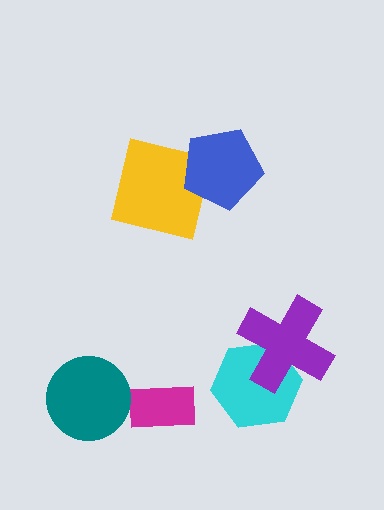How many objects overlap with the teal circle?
0 objects overlap with the teal circle.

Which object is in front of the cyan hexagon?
The purple cross is in front of the cyan hexagon.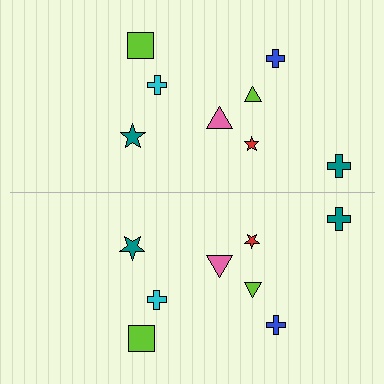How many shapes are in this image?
There are 16 shapes in this image.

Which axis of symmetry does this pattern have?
The pattern has a horizontal axis of symmetry running through the center of the image.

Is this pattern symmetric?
Yes, this pattern has bilateral (reflection) symmetry.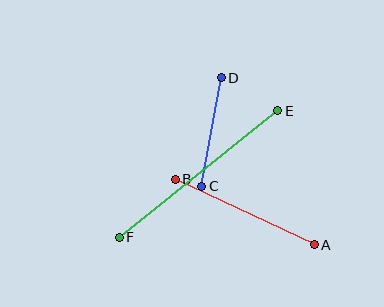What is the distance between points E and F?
The distance is approximately 203 pixels.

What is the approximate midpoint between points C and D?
The midpoint is at approximately (212, 132) pixels.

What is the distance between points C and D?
The distance is approximately 110 pixels.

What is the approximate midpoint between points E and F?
The midpoint is at approximately (198, 174) pixels.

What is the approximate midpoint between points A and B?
The midpoint is at approximately (245, 212) pixels.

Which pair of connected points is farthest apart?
Points E and F are farthest apart.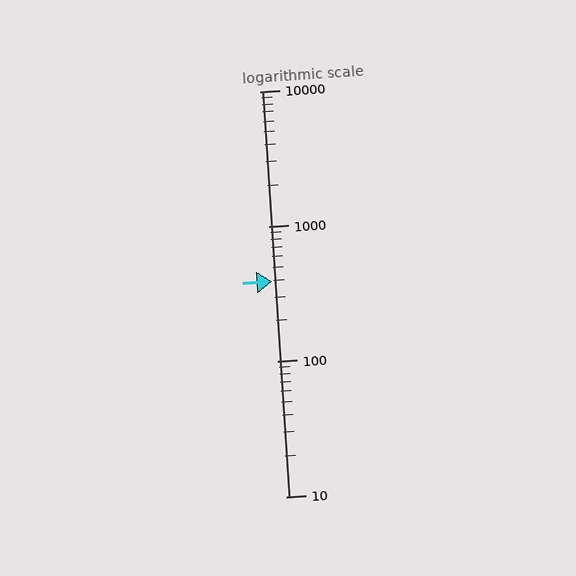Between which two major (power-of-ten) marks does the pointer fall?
The pointer is between 100 and 1000.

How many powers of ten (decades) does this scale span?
The scale spans 3 decades, from 10 to 10000.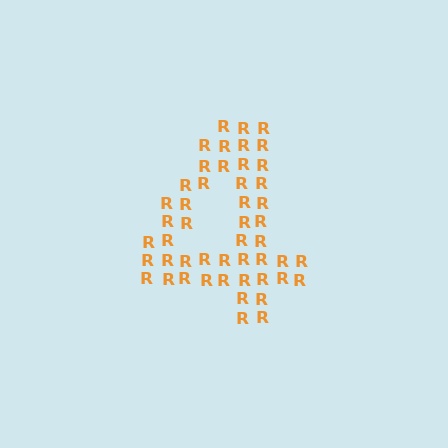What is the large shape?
The large shape is the digit 4.